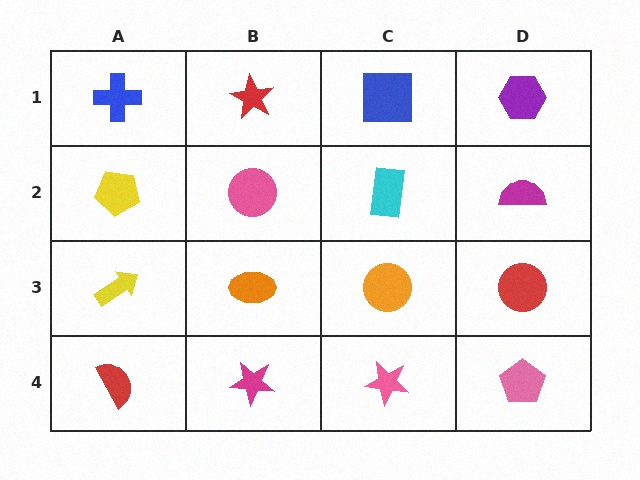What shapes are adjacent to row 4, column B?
An orange ellipse (row 3, column B), a red semicircle (row 4, column A), a pink star (row 4, column C).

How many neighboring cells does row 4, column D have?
2.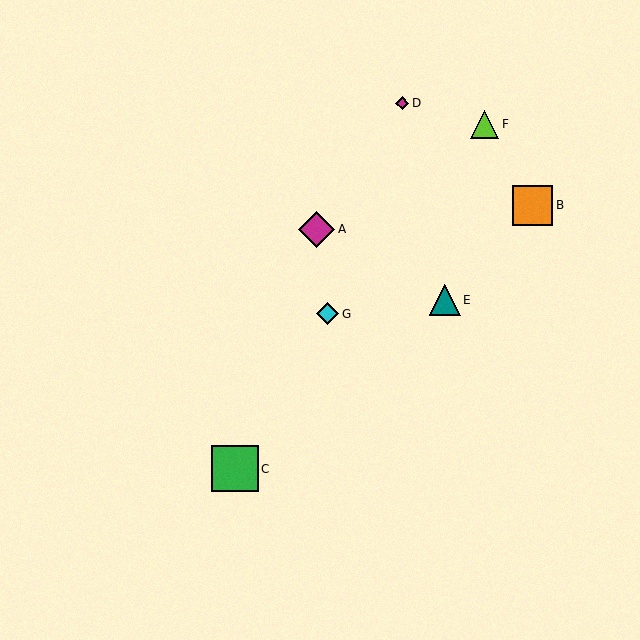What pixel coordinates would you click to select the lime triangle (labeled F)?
Click at (485, 124) to select the lime triangle F.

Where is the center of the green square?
The center of the green square is at (235, 469).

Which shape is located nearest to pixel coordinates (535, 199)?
The orange square (labeled B) at (533, 205) is nearest to that location.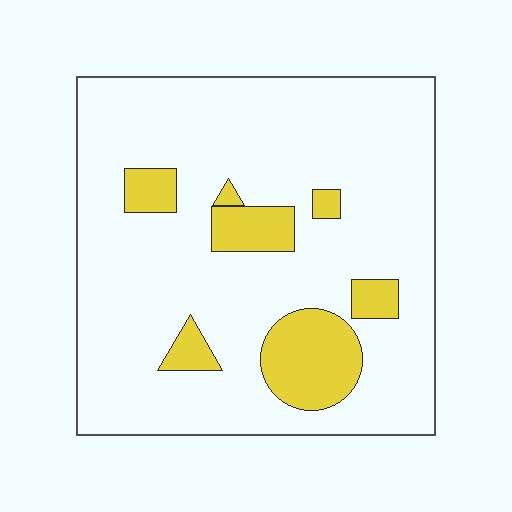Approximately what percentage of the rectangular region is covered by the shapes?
Approximately 15%.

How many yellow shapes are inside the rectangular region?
7.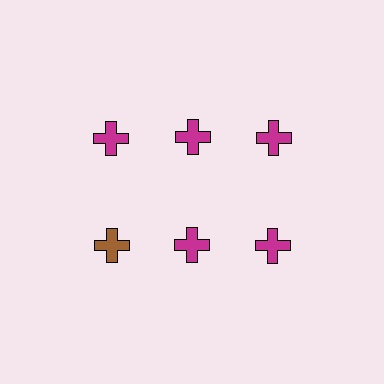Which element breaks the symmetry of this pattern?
The brown cross in the second row, leftmost column breaks the symmetry. All other shapes are magenta crosses.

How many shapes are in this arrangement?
There are 6 shapes arranged in a grid pattern.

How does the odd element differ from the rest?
It has a different color: brown instead of magenta.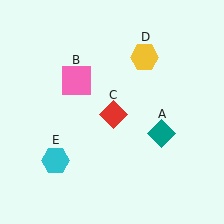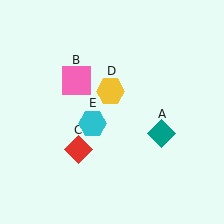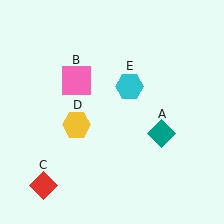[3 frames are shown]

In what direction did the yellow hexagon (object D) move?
The yellow hexagon (object D) moved down and to the left.